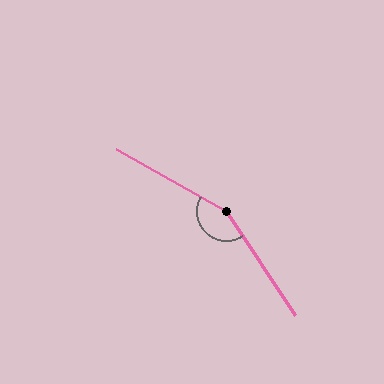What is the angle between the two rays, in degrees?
Approximately 153 degrees.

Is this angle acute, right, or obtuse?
It is obtuse.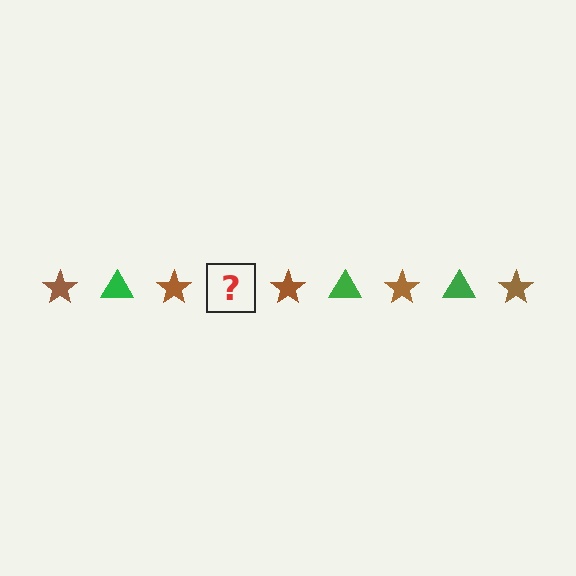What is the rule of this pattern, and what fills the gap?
The rule is that the pattern alternates between brown star and green triangle. The gap should be filled with a green triangle.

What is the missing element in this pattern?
The missing element is a green triangle.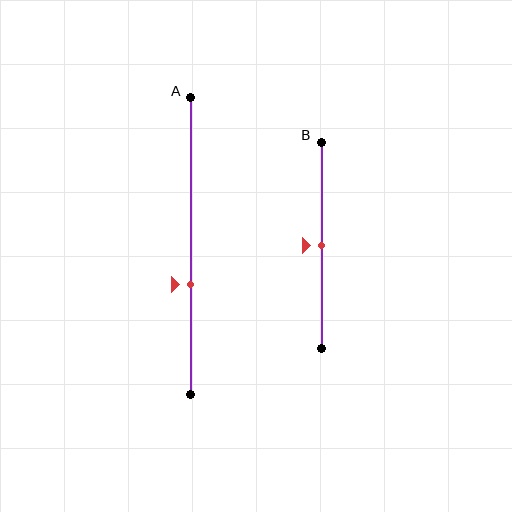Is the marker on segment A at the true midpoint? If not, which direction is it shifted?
No, the marker on segment A is shifted downward by about 13% of the segment length.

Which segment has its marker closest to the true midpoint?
Segment B has its marker closest to the true midpoint.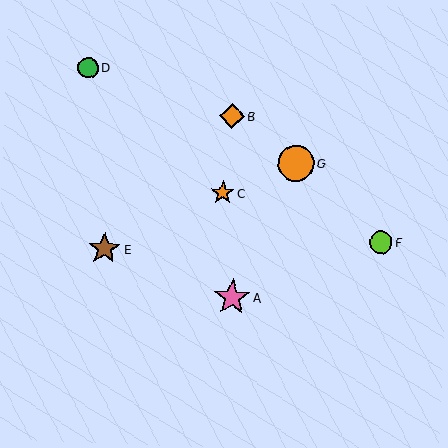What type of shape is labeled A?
Shape A is a pink star.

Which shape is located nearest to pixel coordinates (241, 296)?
The pink star (labeled A) at (232, 297) is nearest to that location.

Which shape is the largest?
The pink star (labeled A) is the largest.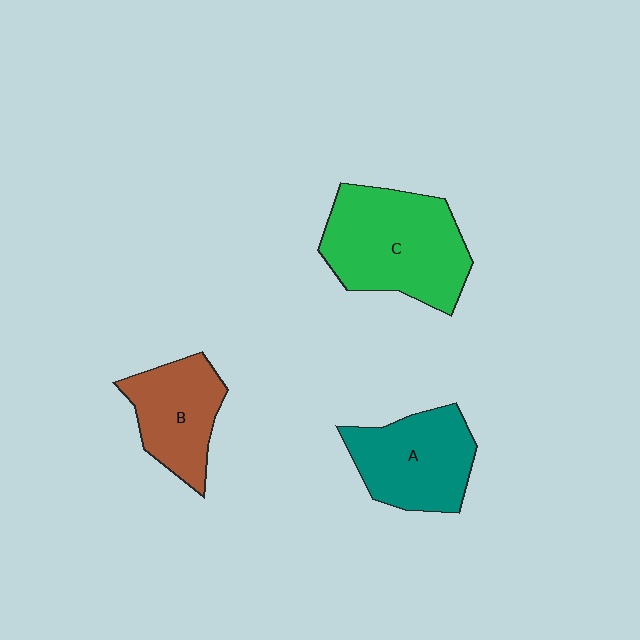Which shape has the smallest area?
Shape B (brown).